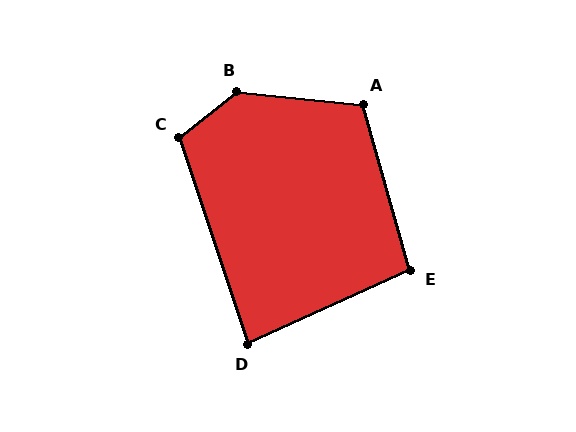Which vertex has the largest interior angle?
B, at approximately 136 degrees.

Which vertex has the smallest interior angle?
D, at approximately 84 degrees.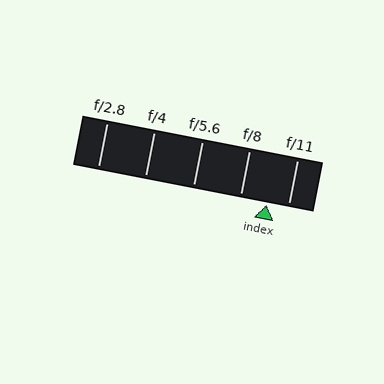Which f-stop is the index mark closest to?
The index mark is closest to f/11.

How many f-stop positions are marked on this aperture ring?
There are 5 f-stop positions marked.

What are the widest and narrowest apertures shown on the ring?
The widest aperture shown is f/2.8 and the narrowest is f/11.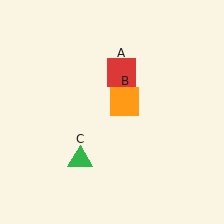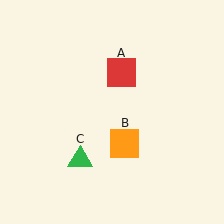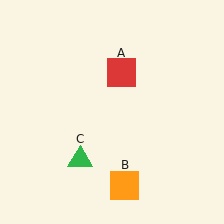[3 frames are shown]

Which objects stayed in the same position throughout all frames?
Red square (object A) and green triangle (object C) remained stationary.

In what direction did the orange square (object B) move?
The orange square (object B) moved down.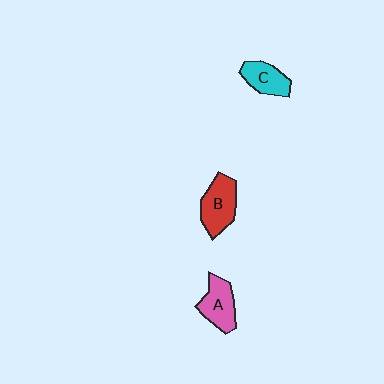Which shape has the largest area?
Shape B (red).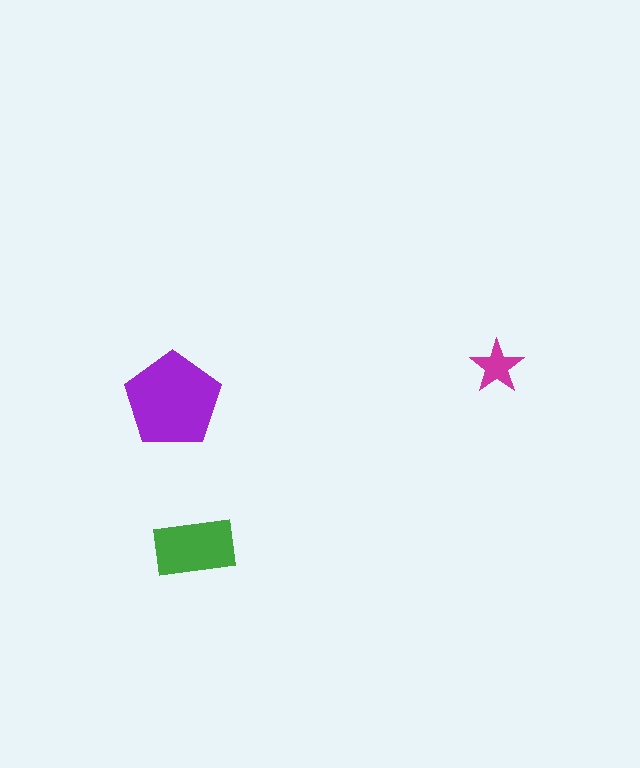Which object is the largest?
The purple pentagon.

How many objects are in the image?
There are 3 objects in the image.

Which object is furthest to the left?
The purple pentagon is leftmost.